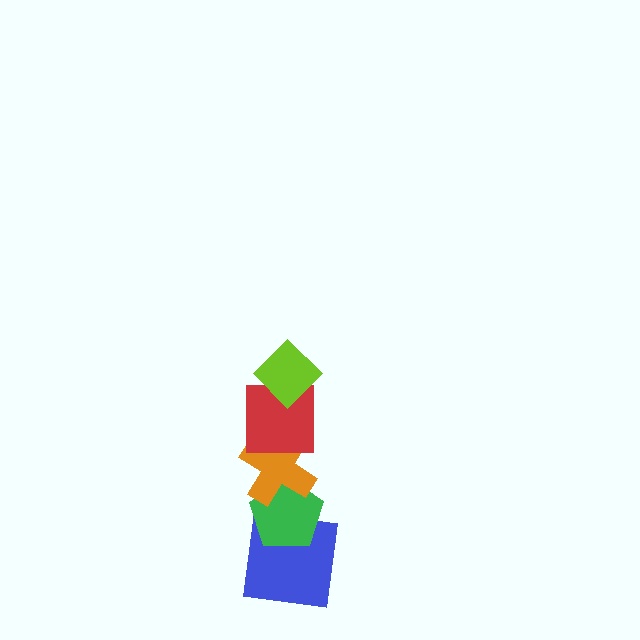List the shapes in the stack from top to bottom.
From top to bottom: the lime diamond, the red square, the orange cross, the green pentagon, the blue square.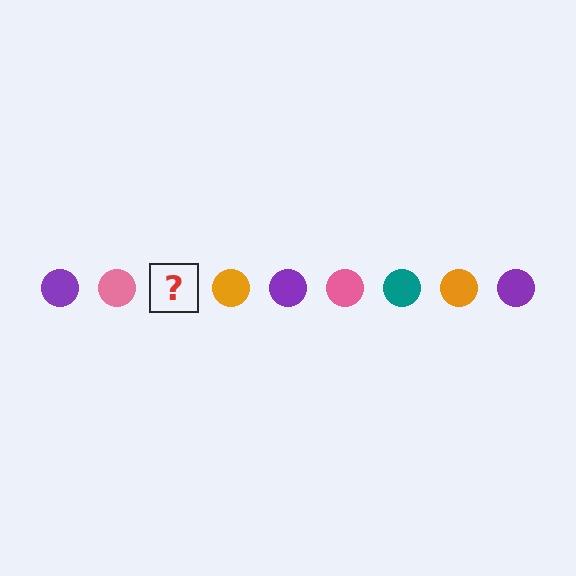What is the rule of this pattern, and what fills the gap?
The rule is that the pattern cycles through purple, pink, teal, orange circles. The gap should be filled with a teal circle.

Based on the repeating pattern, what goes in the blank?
The blank should be a teal circle.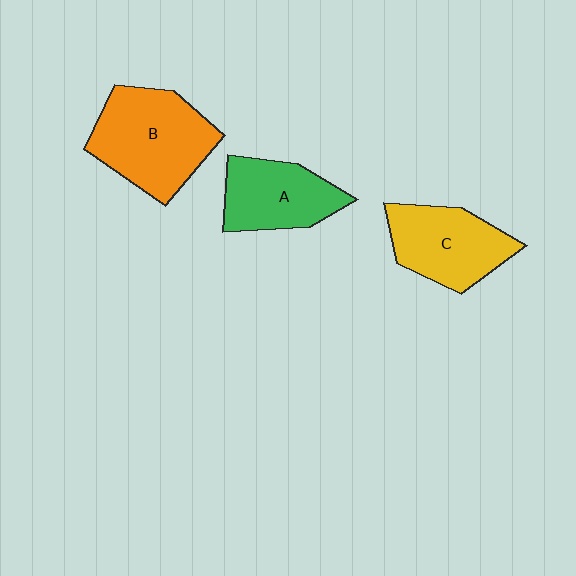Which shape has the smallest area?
Shape A (green).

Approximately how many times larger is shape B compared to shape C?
Approximately 1.3 times.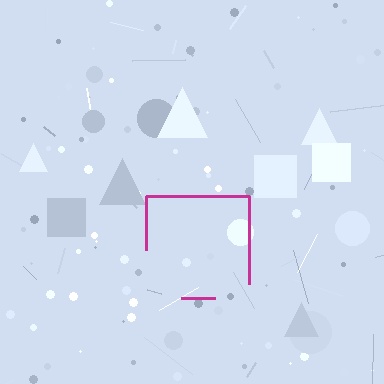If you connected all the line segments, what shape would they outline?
They would outline a square.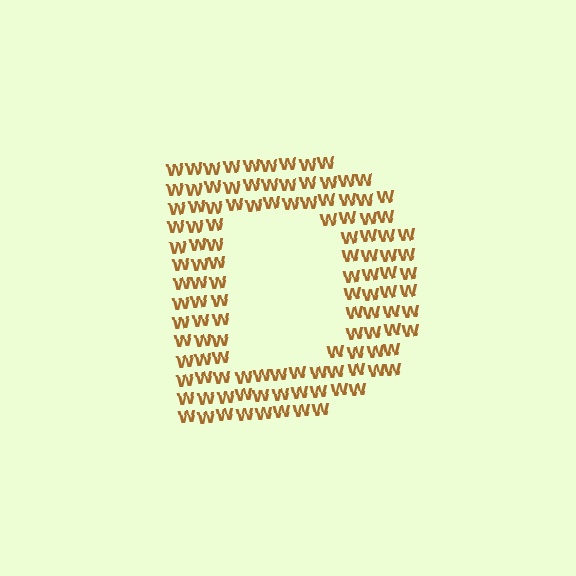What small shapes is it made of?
It is made of small letter W's.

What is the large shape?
The large shape is the letter D.